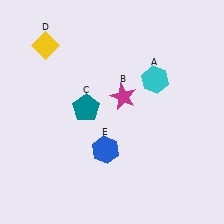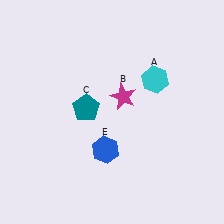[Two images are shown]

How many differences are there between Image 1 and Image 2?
There is 1 difference between the two images.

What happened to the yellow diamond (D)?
The yellow diamond (D) was removed in Image 2. It was in the top-left area of Image 1.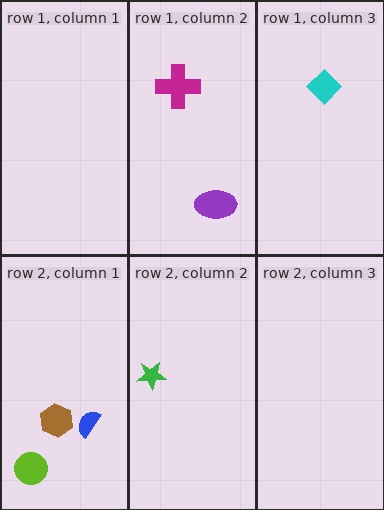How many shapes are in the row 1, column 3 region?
1.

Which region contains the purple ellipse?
The row 1, column 2 region.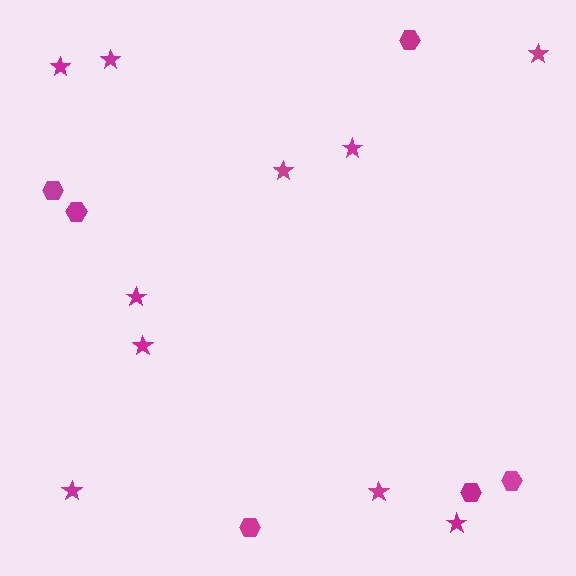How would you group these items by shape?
There are 2 groups: one group of hexagons (6) and one group of stars (10).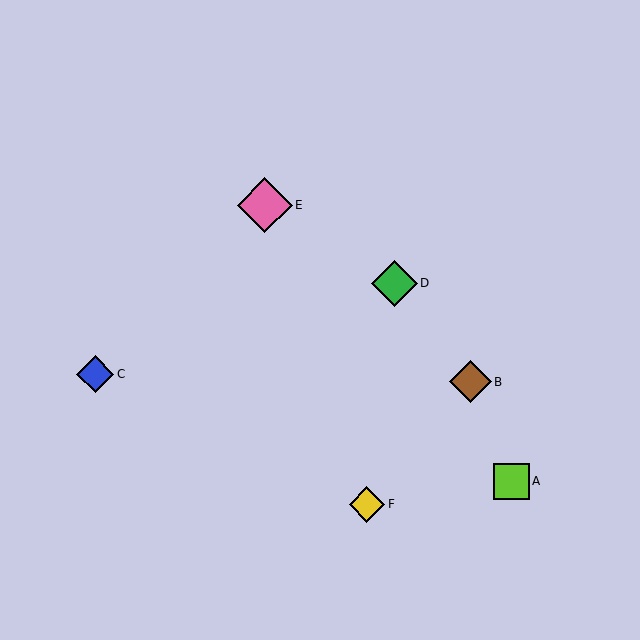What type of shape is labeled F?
Shape F is a yellow diamond.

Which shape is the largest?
The pink diamond (labeled E) is the largest.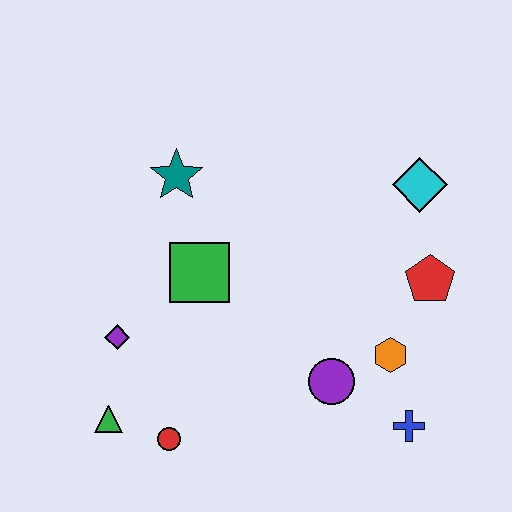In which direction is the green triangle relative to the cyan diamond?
The green triangle is to the left of the cyan diamond.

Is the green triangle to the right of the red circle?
No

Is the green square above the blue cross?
Yes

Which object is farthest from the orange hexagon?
The green triangle is farthest from the orange hexagon.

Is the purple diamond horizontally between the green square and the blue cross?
No